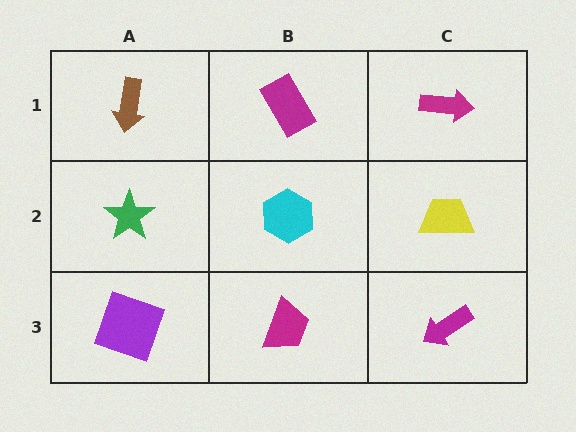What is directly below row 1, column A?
A green star.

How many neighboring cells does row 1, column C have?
2.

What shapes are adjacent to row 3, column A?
A green star (row 2, column A), a magenta trapezoid (row 3, column B).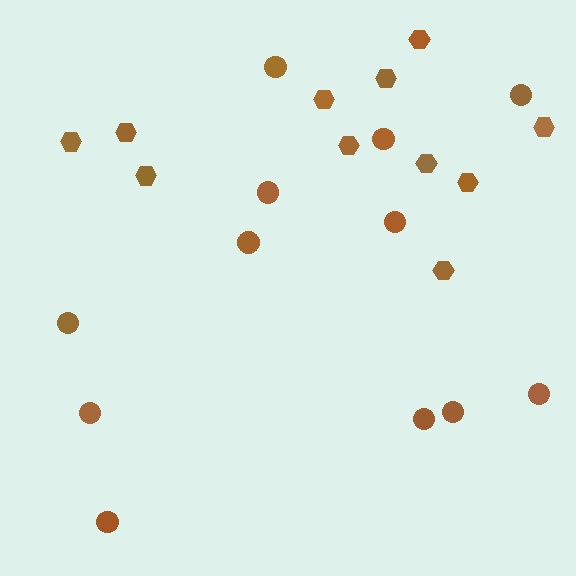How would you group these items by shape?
There are 2 groups: one group of hexagons (11) and one group of circles (12).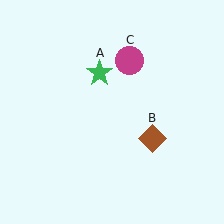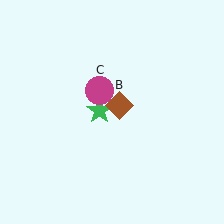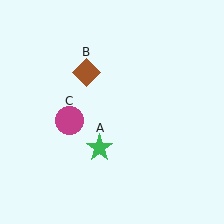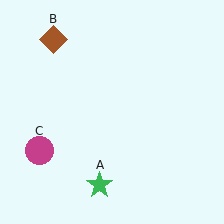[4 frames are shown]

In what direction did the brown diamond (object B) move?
The brown diamond (object B) moved up and to the left.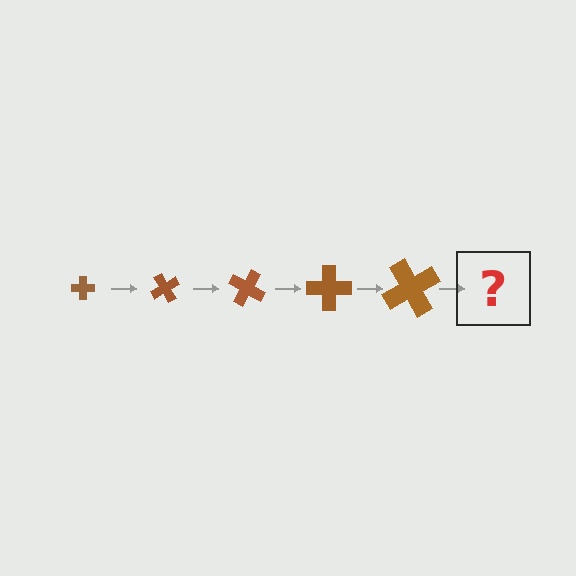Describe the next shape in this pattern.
It should be a cross, larger than the previous one and rotated 300 degrees from the start.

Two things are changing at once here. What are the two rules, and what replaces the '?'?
The two rules are that the cross grows larger each step and it rotates 60 degrees each step. The '?' should be a cross, larger than the previous one and rotated 300 degrees from the start.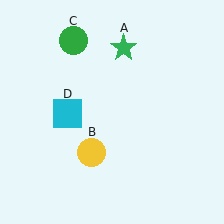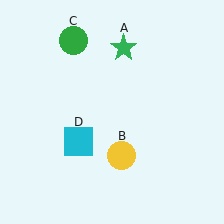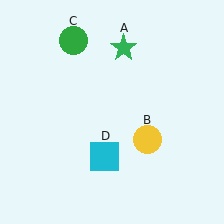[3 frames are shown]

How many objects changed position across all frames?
2 objects changed position: yellow circle (object B), cyan square (object D).